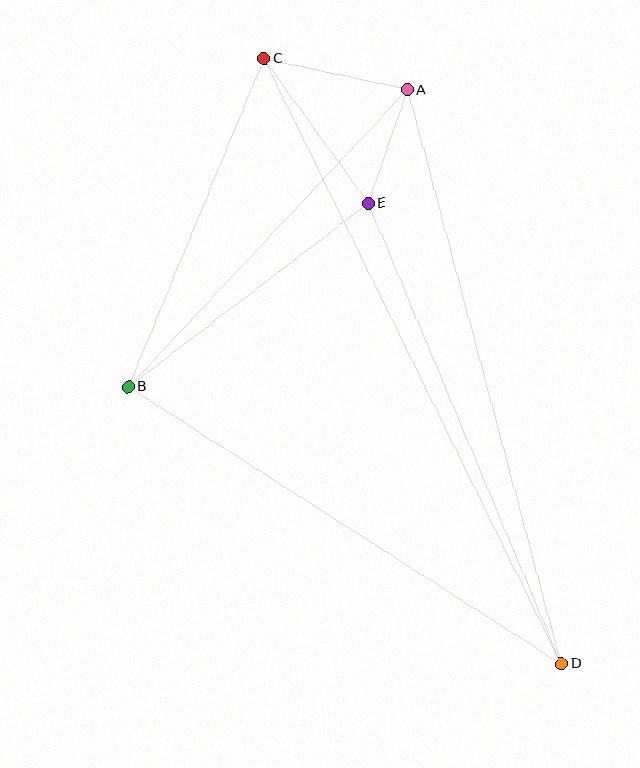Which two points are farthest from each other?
Points C and D are farthest from each other.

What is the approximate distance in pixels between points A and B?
The distance between A and B is approximately 407 pixels.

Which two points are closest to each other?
Points A and E are closest to each other.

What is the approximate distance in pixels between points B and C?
The distance between B and C is approximately 355 pixels.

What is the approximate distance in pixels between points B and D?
The distance between B and D is approximately 514 pixels.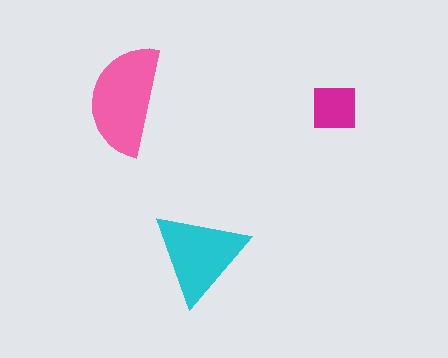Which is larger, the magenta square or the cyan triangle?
The cyan triangle.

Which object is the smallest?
The magenta square.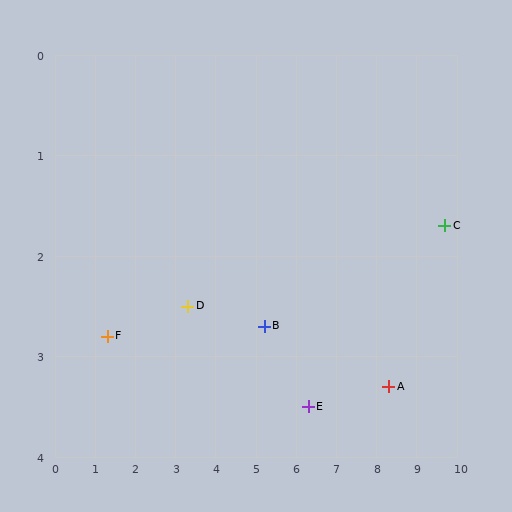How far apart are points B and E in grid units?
Points B and E are about 1.4 grid units apart.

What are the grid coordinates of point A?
Point A is at approximately (8.3, 3.3).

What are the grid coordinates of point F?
Point F is at approximately (1.3, 2.8).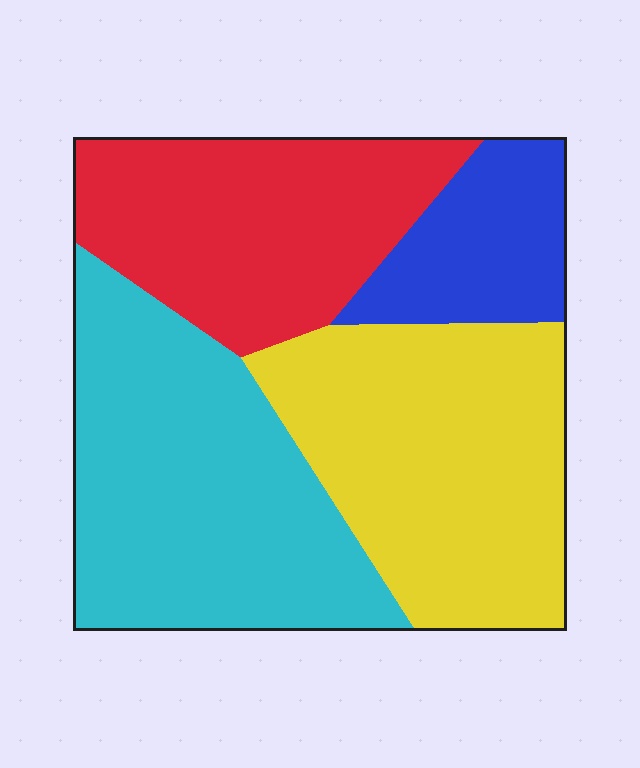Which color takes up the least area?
Blue, at roughly 10%.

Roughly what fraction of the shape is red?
Red covers about 25% of the shape.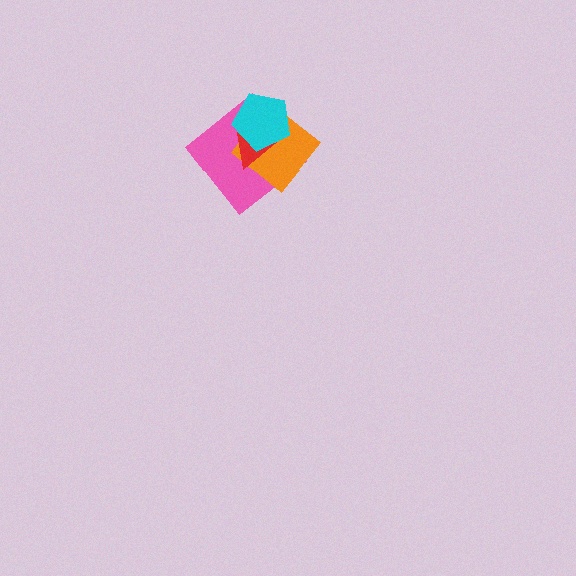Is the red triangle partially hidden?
Yes, it is partially covered by another shape.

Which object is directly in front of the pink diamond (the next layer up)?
The orange diamond is directly in front of the pink diamond.